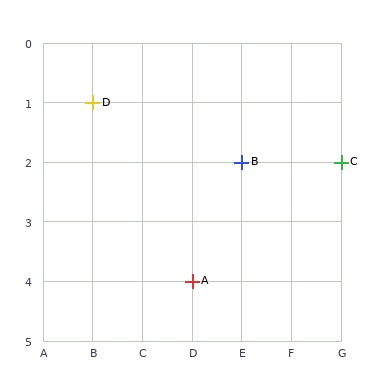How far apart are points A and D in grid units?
Points A and D are 2 columns and 3 rows apart (about 3.6 grid units diagonally).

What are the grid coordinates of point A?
Point A is at grid coordinates (D, 4).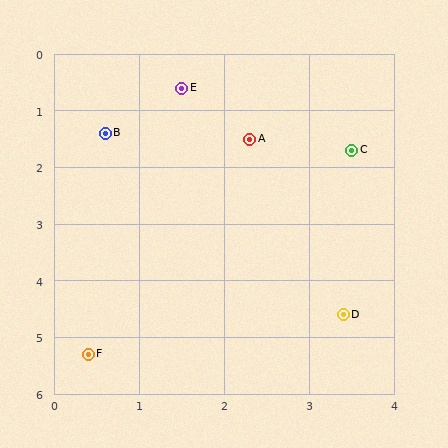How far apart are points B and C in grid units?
Points B and C are about 2.9 grid units apart.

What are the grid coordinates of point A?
Point A is at approximately (2.3, 1.5).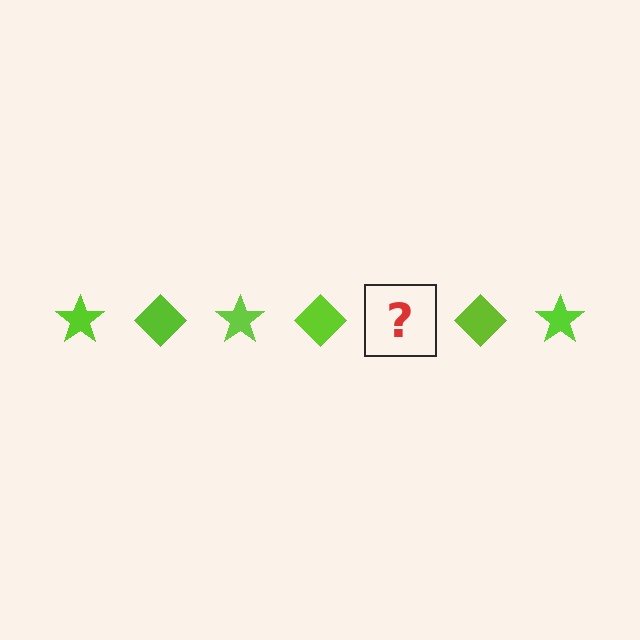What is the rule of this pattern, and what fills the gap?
The rule is that the pattern cycles through star, diamond shapes in lime. The gap should be filled with a lime star.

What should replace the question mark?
The question mark should be replaced with a lime star.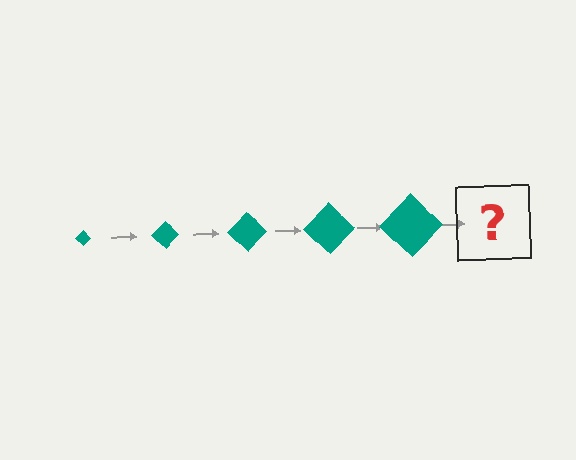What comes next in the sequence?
The next element should be a teal diamond, larger than the previous one.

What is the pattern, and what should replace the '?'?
The pattern is that the diamond gets progressively larger each step. The '?' should be a teal diamond, larger than the previous one.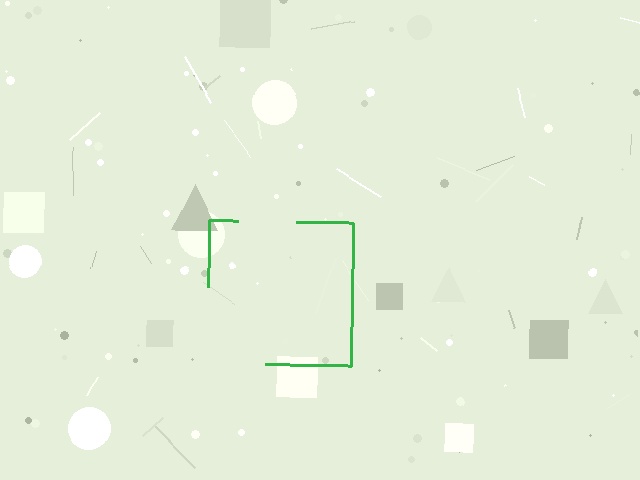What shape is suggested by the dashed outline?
The dashed outline suggests a square.